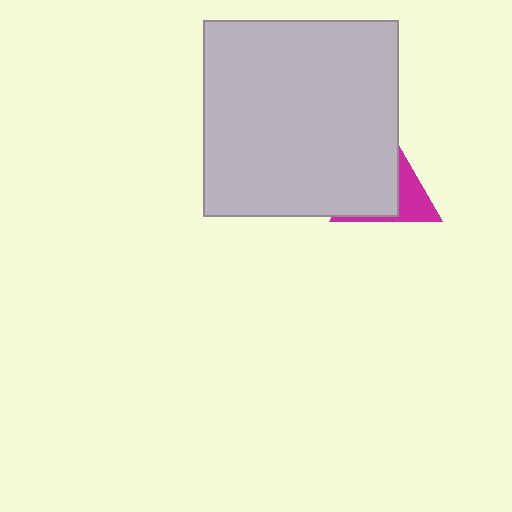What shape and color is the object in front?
The object in front is a light gray square.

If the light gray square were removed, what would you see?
You would see the complete magenta triangle.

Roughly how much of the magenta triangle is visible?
A small part of it is visible (roughly 34%).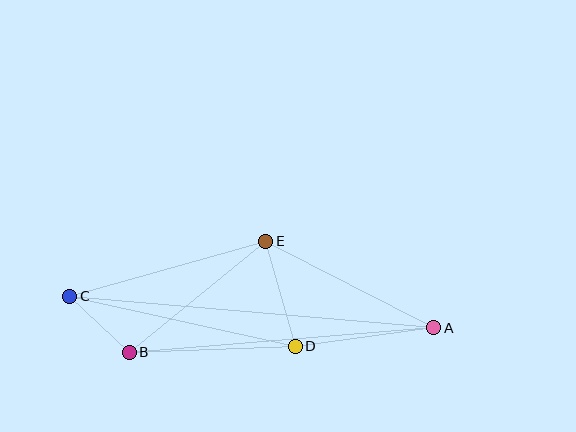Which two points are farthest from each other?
Points A and C are farthest from each other.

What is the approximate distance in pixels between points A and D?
The distance between A and D is approximately 140 pixels.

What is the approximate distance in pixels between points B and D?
The distance between B and D is approximately 166 pixels.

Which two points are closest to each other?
Points B and C are closest to each other.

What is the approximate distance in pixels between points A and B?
The distance between A and B is approximately 306 pixels.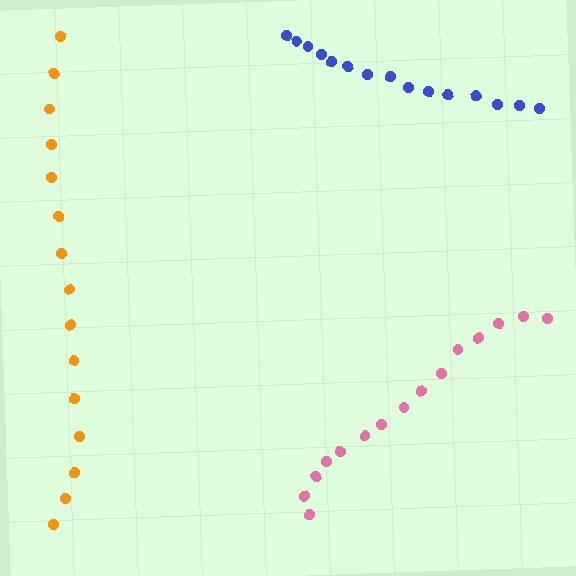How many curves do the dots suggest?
There are 3 distinct paths.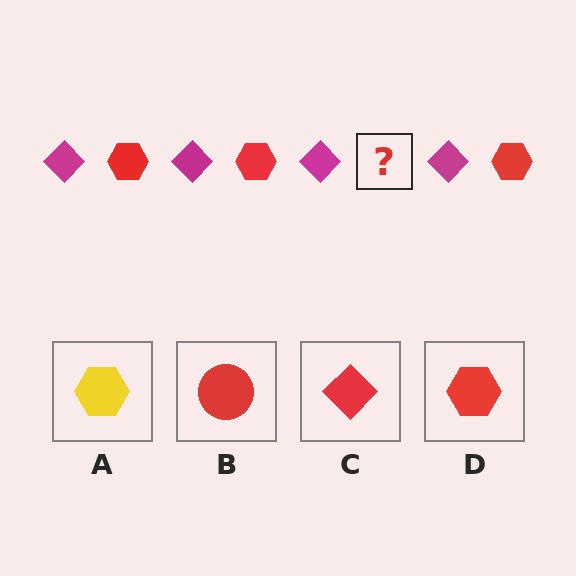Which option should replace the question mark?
Option D.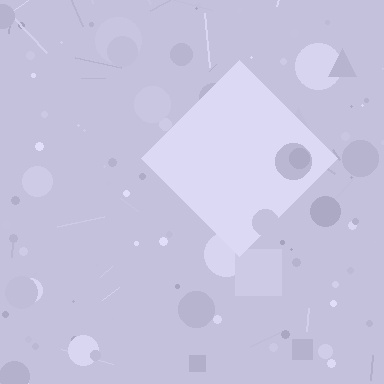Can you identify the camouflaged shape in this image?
The camouflaged shape is a diamond.